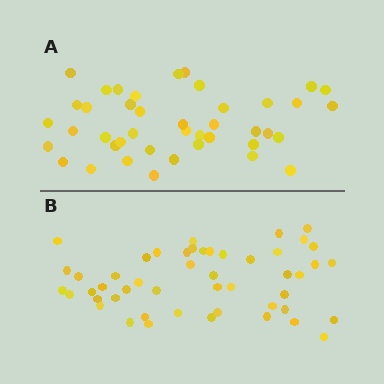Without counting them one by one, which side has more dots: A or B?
Region B (the bottom region) has more dots.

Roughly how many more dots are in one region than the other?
Region B has roughly 8 or so more dots than region A.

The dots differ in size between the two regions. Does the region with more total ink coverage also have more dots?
No. Region A has more total ink coverage because its dots are larger, but region B actually contains more individual dots. Total area can be misleading — the number of items is what matters here.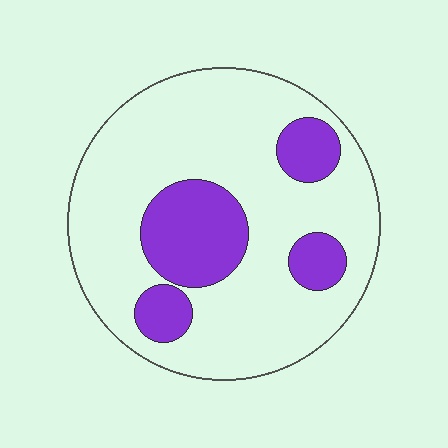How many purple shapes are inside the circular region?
4.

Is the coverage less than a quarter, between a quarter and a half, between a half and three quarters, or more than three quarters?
Less than a quarter.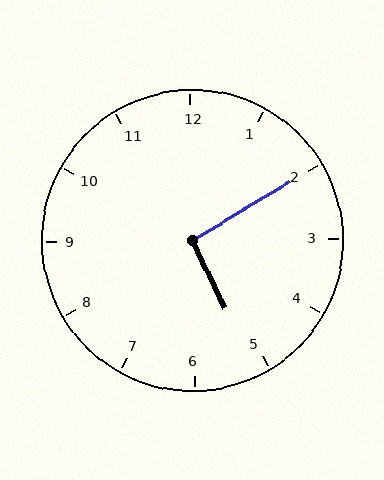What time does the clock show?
5:10.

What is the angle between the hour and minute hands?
Approximately 95 degrees.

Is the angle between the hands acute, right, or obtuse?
It is right.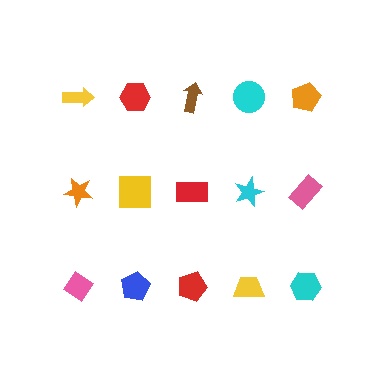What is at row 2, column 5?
A pink rectangle.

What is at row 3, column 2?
A blue pentagon.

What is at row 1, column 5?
An orange pentagon.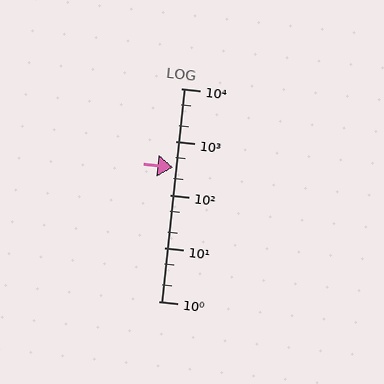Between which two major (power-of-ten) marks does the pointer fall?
The pointer is between 100 and 1000.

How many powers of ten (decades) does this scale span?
The scale spans 4 decades, from 1 to 10000.